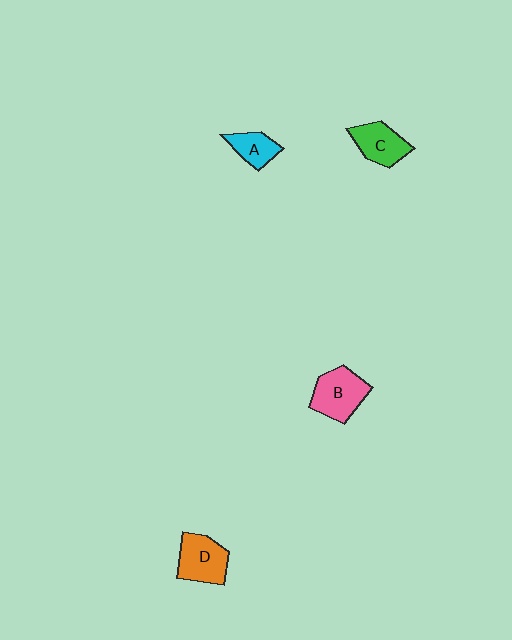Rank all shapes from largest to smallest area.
From largest to smallest: B (pink), D (orange), C (green), A (cyan).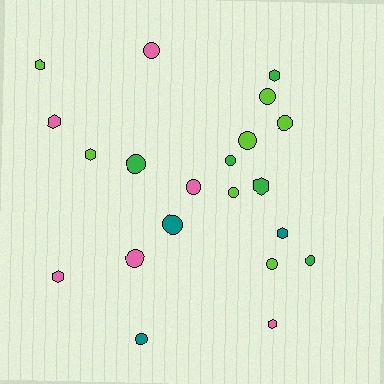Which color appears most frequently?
Lime, with 7 objects.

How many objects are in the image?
There are 21 objects.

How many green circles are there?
There are 3 green circles.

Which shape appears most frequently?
Circle, with 13 objects.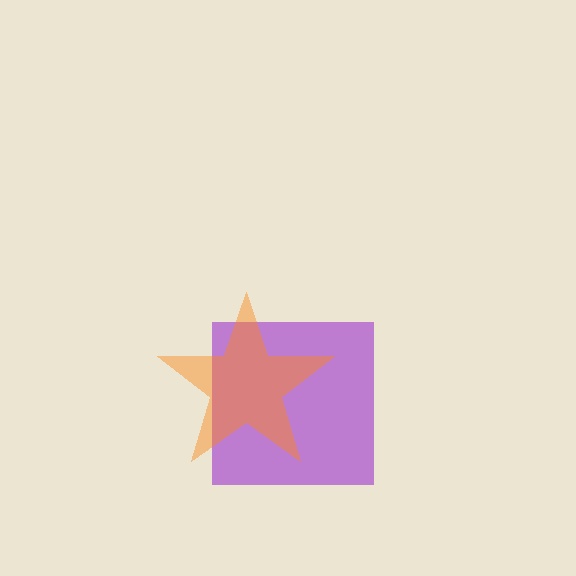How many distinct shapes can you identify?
There are 2 distinct shapes: a purple square, an orange star.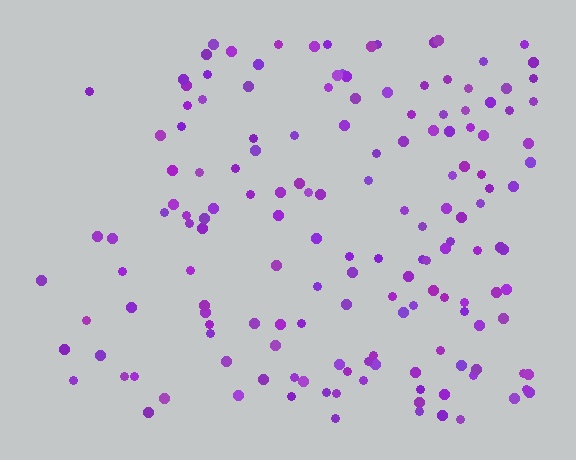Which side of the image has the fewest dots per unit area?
The left.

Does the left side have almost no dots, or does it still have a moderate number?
Still a moderate number, just noticeably fewer than the right.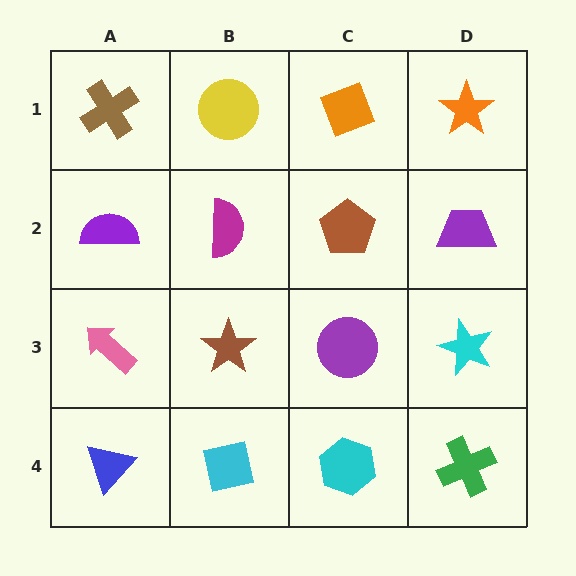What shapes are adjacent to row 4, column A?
A pink arrow (row 3, column A), a cyan square (row 4, column B).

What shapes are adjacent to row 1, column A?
A purple semicircle (row 2, column A), a yellow circle (row 1, column B).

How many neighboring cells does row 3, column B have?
4.